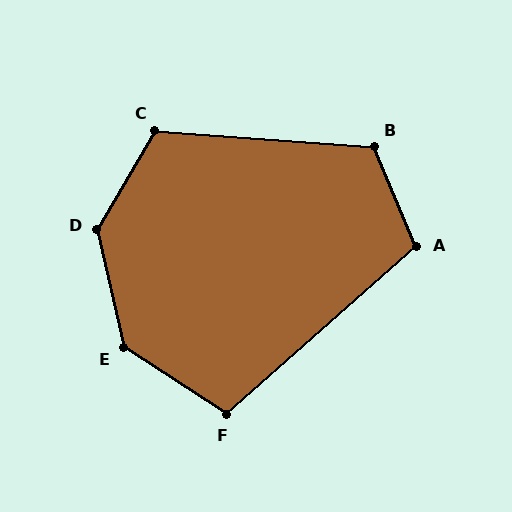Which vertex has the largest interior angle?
D, at approximately 137 degrees.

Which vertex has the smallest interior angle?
F, at approximately 106 degrees.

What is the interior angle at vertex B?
Approximately 117 degrees (obtuse).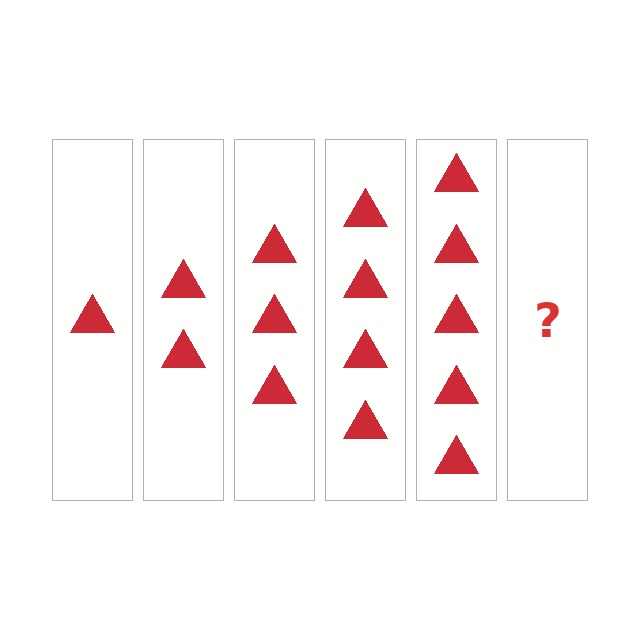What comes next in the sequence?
The next element should be 6 triangles.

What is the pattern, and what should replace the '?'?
The pattern is that each step adds one more triangle. The '?' should be 6 triangles.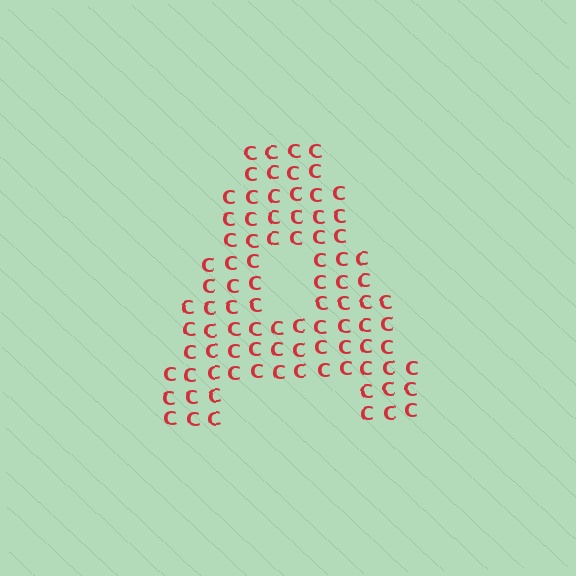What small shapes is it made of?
It is made of small letter C's.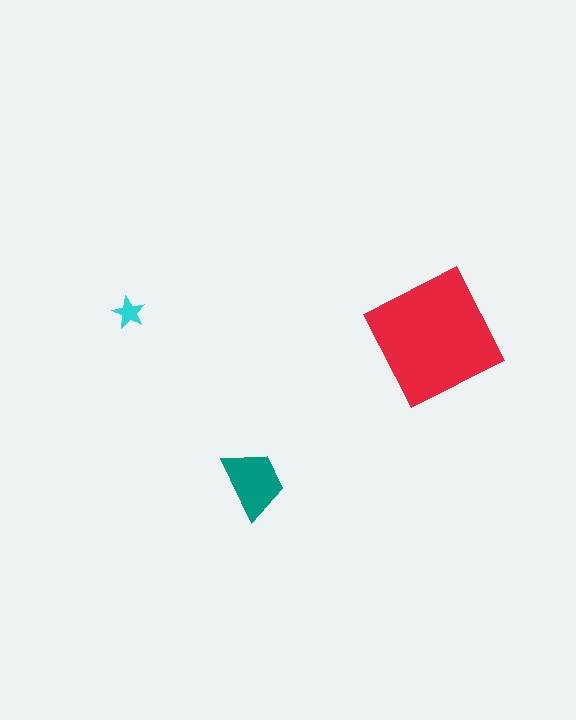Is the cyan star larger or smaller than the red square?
Smaller.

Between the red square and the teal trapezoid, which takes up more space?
The red square.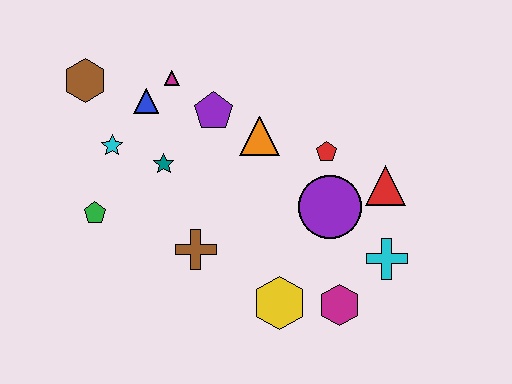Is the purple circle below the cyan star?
Yes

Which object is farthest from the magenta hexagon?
The brown hexagon is farthest from the magenta hexagon.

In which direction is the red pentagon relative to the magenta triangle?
The red pentagon is to the right of the magenta triangle.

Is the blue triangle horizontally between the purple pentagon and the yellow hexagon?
No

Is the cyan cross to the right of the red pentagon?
Yes